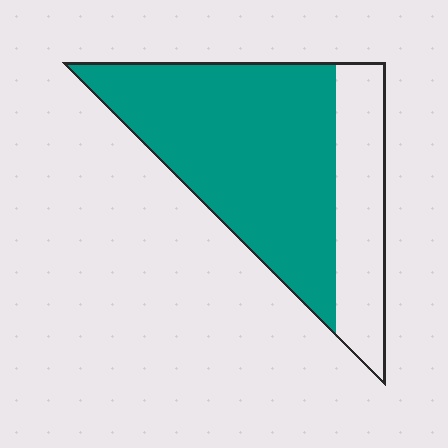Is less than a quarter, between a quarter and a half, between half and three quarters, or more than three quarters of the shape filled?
Between half and three quarters.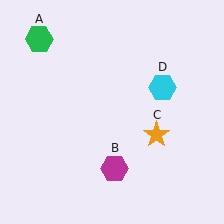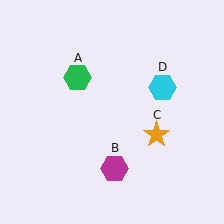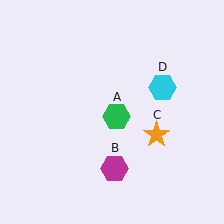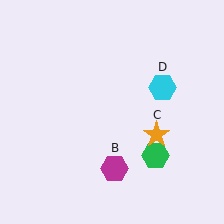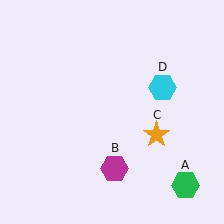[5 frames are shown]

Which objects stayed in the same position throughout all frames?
Magenta hexagon (object B) and orange star (object C) and cyan hexagon (object D) remained stationary.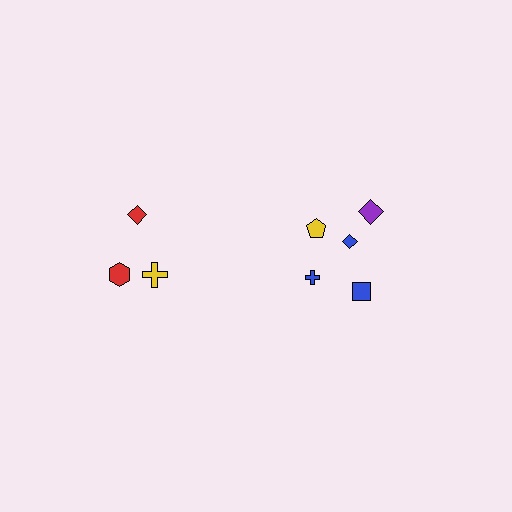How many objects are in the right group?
There are 5 objects.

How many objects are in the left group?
There are 3 objects.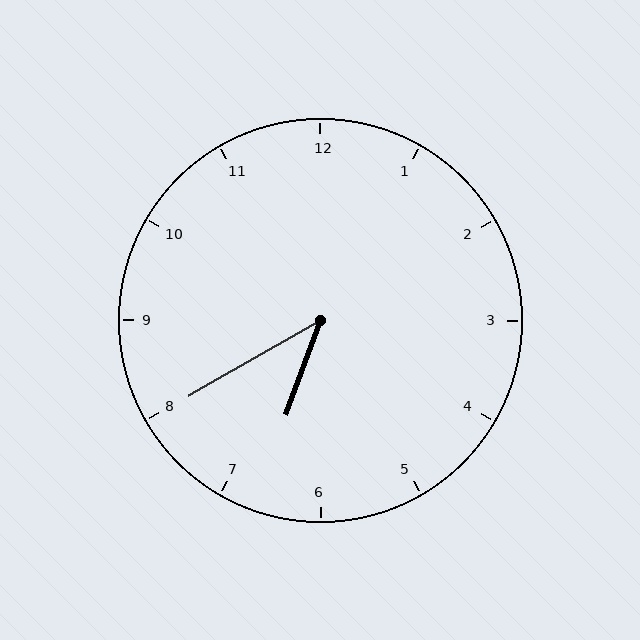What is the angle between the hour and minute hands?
Approximately 40 degrees.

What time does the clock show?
6:40.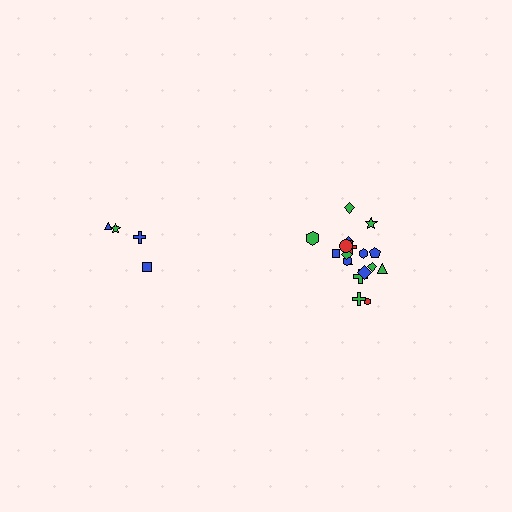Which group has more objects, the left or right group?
The right group.